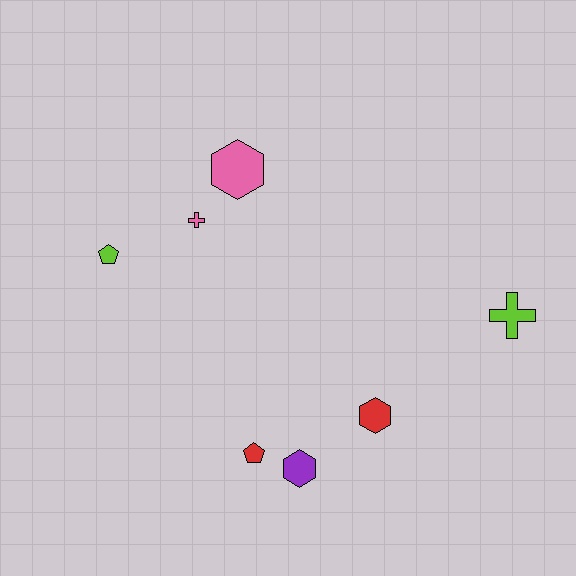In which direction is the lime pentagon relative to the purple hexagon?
The lime pentagon is above the purple hexagon.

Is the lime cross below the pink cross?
Yes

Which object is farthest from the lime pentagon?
The lime cross is farthest from the lime pentagon.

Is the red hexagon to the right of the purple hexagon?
Yes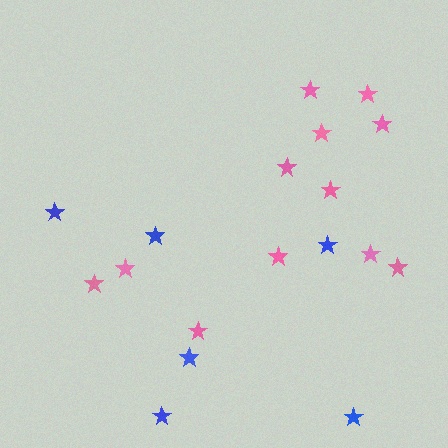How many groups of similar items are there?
There are 2 groups: one group of pink stars (12) and one group of blue stars (6).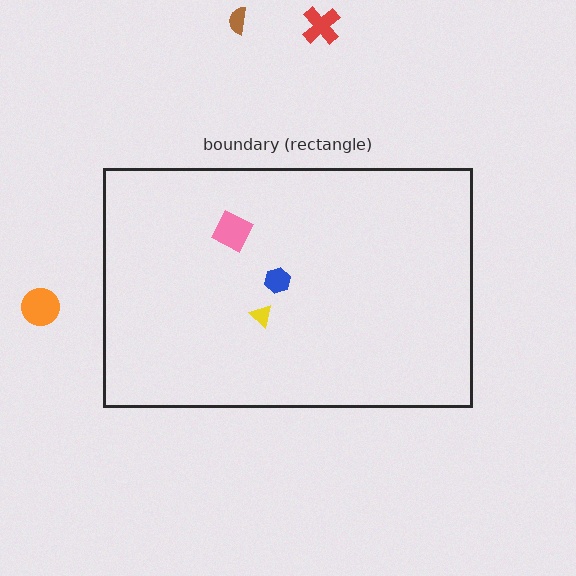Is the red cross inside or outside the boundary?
Outside.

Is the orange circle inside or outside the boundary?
Outside.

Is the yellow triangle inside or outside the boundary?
Inside.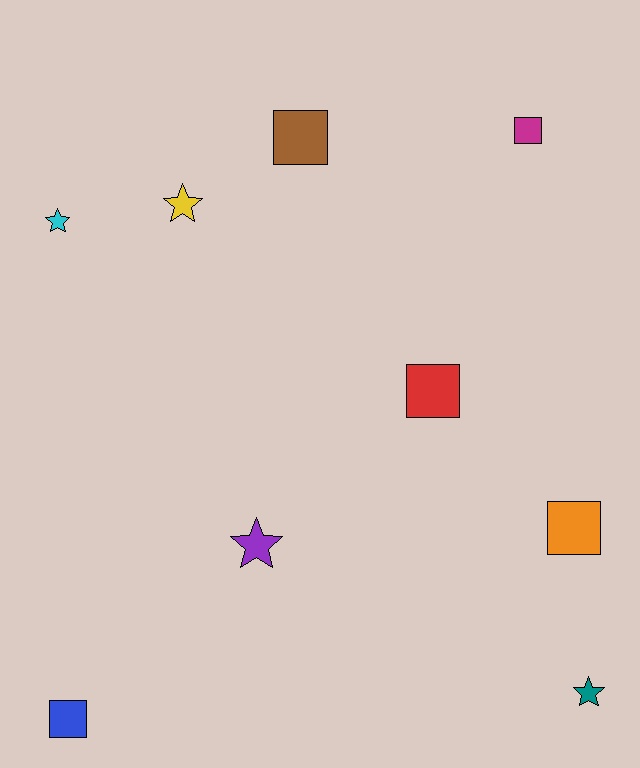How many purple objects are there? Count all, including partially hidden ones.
There is 1 purple object.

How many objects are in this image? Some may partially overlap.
There are 9 objects.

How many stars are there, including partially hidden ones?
There are 4 stars.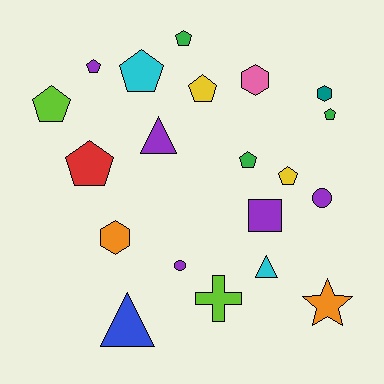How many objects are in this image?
There are 20 objects.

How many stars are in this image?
There is 1 star.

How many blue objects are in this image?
There is 1 blue object.